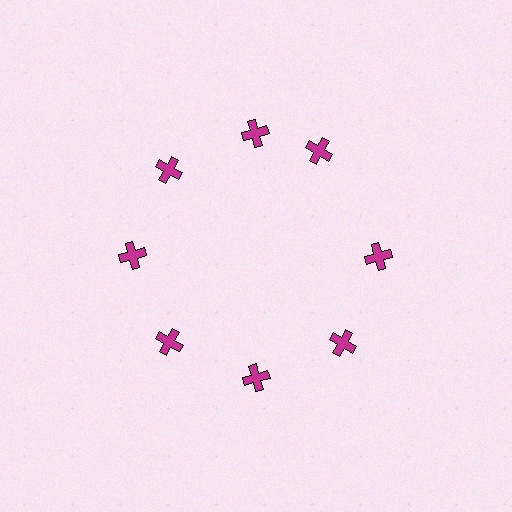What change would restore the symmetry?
The symmetry would be restored by rotating it back into even spacing with its neighbors so that all 8 crosses sit at equal angles and equal distance from the center.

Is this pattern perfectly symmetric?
No. The 8 magenta crosses are arranged in a ring, but one element near the 2 o'clock position is rotated out of alignment along the ring, breaking the 8-fold rotational symmetry.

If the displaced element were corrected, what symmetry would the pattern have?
It would have 8-fold rotational symmetry — the pattern would map onto itself every 45 degrees.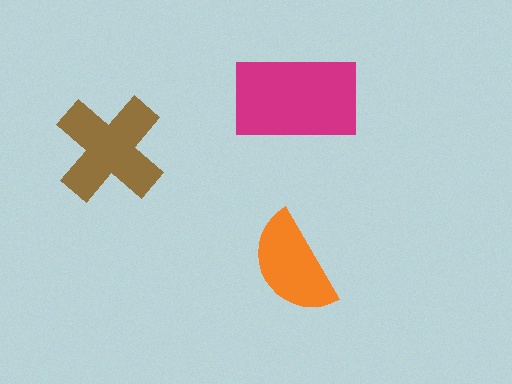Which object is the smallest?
The orange semicircle.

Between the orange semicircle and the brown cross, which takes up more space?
The brown cross.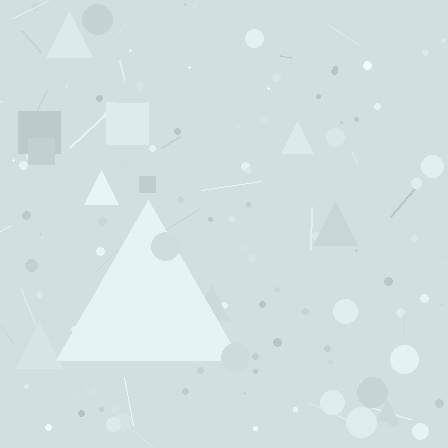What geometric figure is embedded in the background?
A triangle is embedded in the background.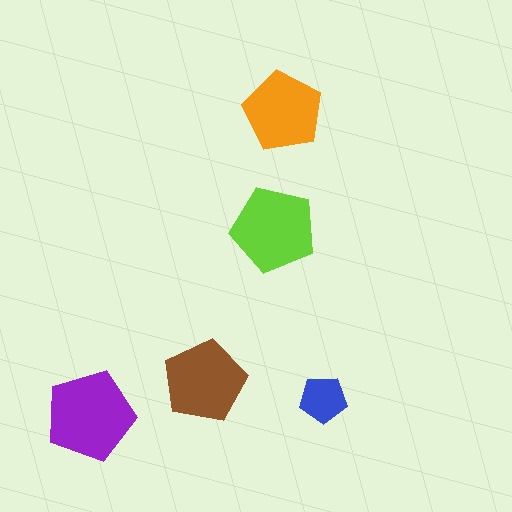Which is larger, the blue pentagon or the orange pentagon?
The orange one.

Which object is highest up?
The orange pentagon is topmost.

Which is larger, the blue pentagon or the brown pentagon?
The brown one.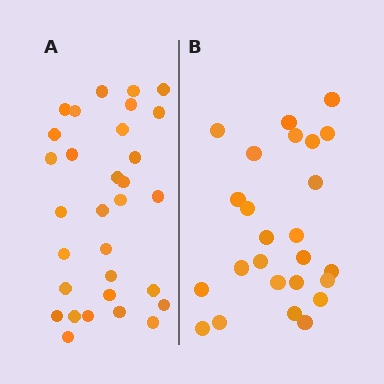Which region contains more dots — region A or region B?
Region A (the left region) has more dots.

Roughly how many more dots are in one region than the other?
Region A has about 6 more dots than region B.